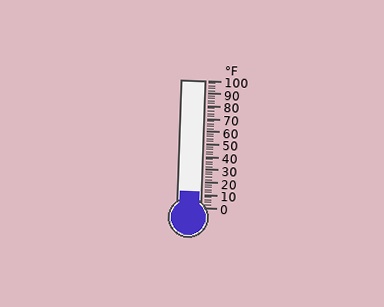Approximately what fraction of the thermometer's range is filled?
The thermometer is filled to approximately 10% of its range.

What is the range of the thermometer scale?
The thermometer scale ranges from 0°F to 100°F.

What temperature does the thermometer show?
The thermometer shows approximately 12°F.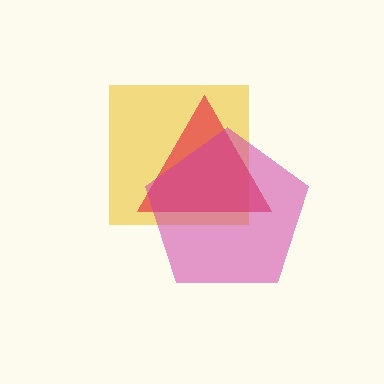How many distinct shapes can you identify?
There are 3 distinct shapes: a yellow square, a red triangle, a magenta pentagon.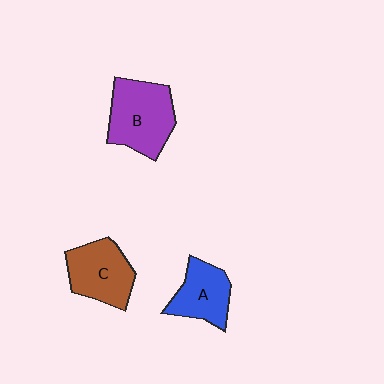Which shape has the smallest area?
Shape A (blue).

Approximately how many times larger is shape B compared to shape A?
Approximately 1.4 times.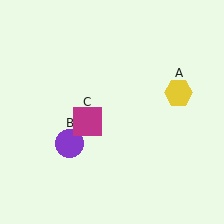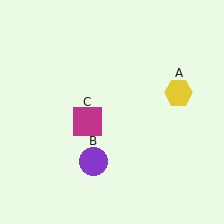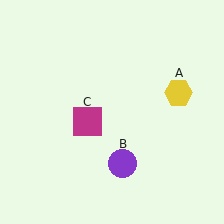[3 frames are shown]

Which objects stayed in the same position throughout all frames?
Yellow hexagon (object A) and magenta square (object C) remained stationary.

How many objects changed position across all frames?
1 object changed position: purple circle (object B).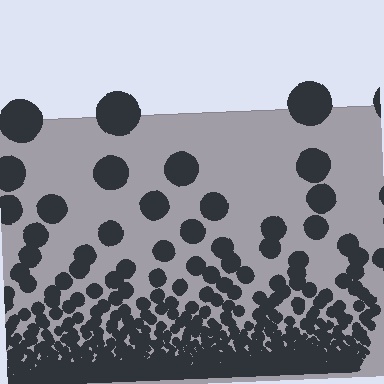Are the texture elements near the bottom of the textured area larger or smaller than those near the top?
Smaller. The gradient is inverted — elements near the bottom are smaller and denser.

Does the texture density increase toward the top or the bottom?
Density increases toward the bottom.